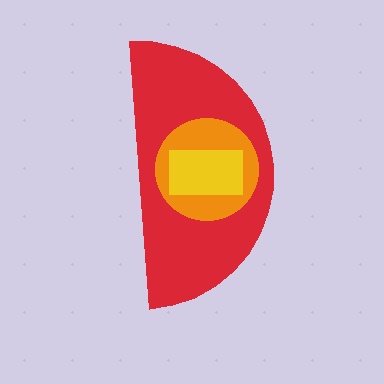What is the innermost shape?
The yellow rectangle.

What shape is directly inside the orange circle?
The yellow rectangle.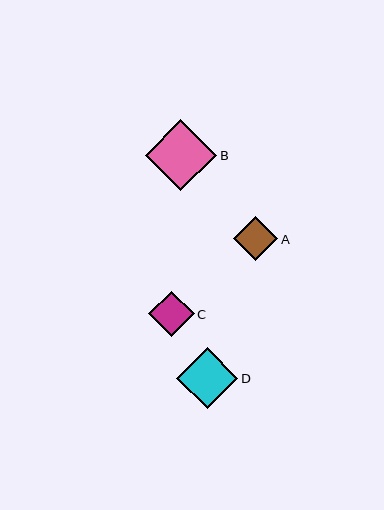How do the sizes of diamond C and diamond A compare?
Diamond C and diamond A are approximately the same size.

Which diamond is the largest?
Diamond B is the largest with a size of approximately 72 pixels.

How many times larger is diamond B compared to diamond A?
Diamond B is approximately 1.6 times the size of diamond A.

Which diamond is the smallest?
Diamond A is the smallest with a size of approximately 44 pixels.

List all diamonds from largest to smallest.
From largest to smallest: B, D, C, A.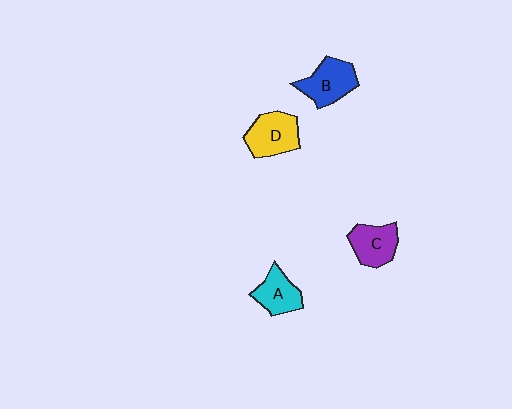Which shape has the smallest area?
Shape A (cyan).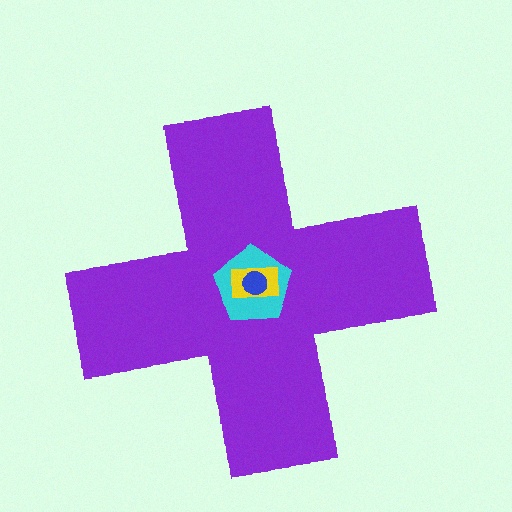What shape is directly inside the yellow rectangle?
The blue circle.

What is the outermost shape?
The purple cross.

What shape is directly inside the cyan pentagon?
The yellow rectangle.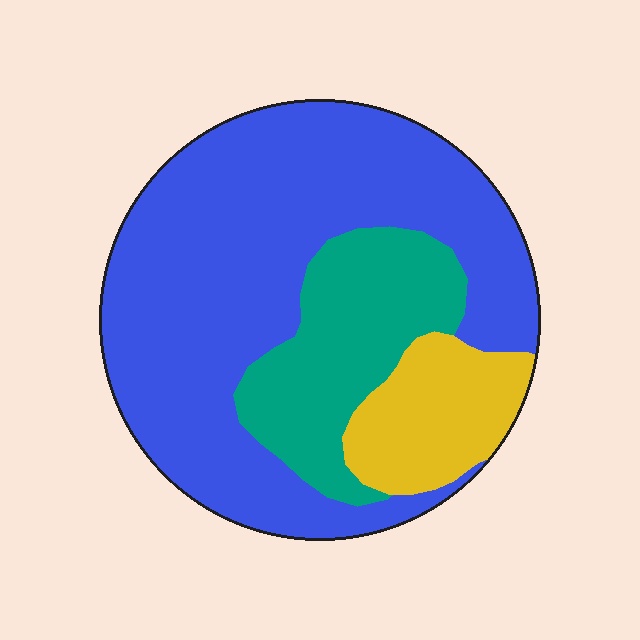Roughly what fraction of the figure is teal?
Teal takes up about one fifth (1/5) of the figure.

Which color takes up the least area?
Yellow, at roughly 15%.